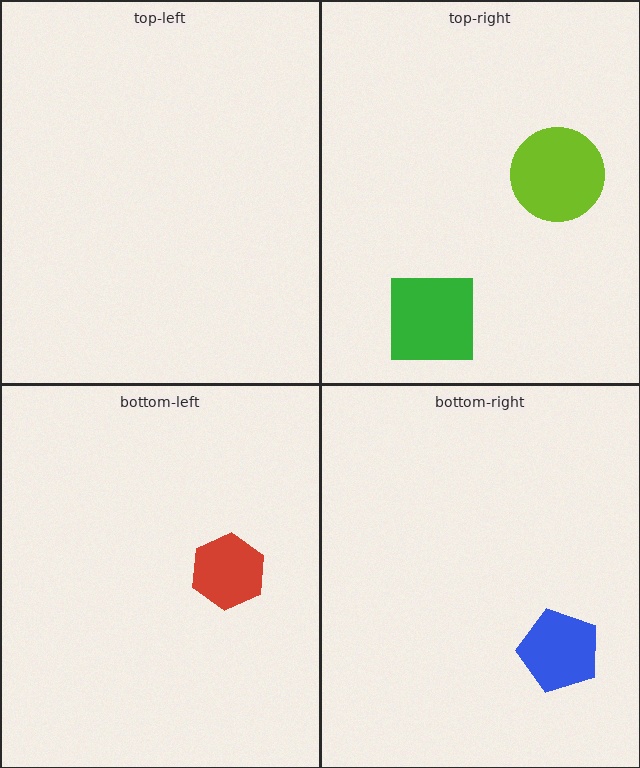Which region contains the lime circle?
The top-right region.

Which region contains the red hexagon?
The bottom-left region.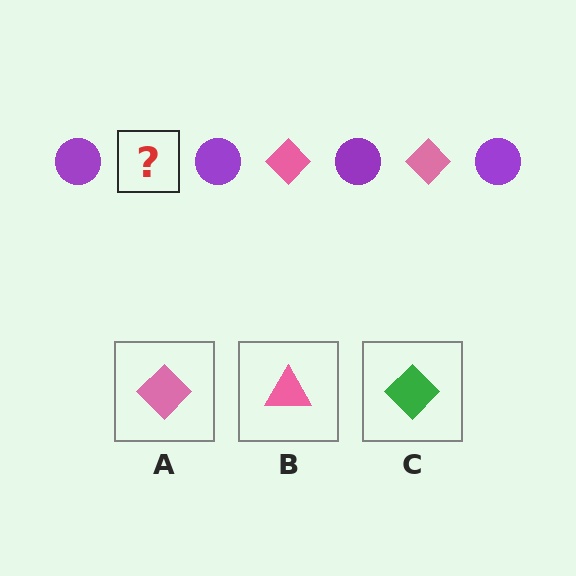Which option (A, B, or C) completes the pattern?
A.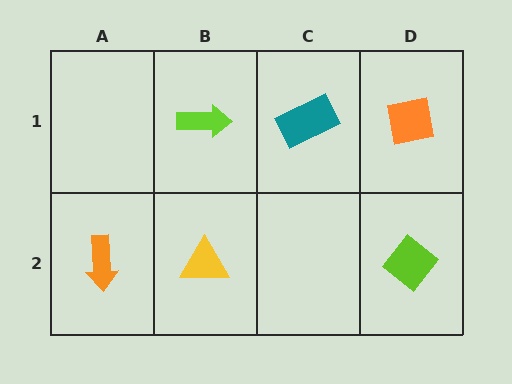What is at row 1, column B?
A lime arrow.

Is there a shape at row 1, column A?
No, that cell is empty.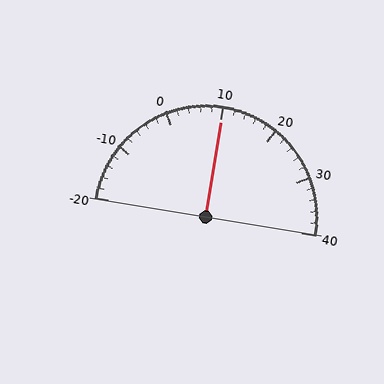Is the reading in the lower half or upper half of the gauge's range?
The reading is in the upper half of the range (-20 to 40).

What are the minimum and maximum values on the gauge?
The gauge ranges from -20 to 40.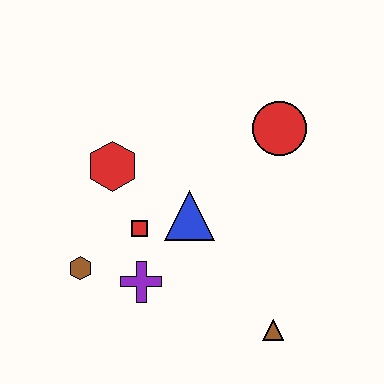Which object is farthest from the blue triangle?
The brown triangle is farthest from the blue triangle.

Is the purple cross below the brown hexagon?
Yes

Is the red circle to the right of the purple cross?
Yes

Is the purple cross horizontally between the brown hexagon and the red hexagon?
No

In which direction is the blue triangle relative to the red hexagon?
The blue triangle is to the right of the red hexagon.